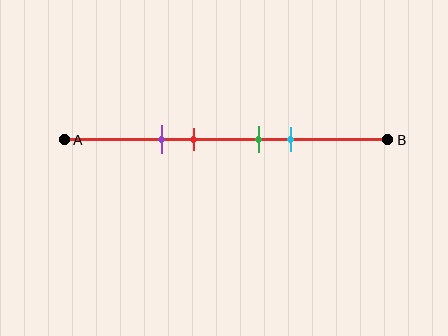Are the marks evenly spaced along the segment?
No, the marks are not evenly spaced.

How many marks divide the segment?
There are 4 marks dividing the segment.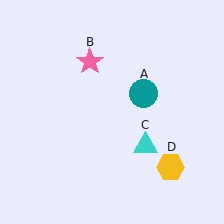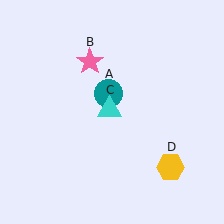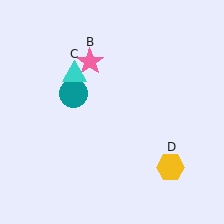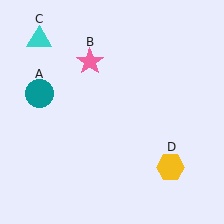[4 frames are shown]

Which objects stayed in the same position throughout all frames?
Pink star (object B) and yellow hexagon (object D) remained stationary.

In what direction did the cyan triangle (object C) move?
The cyan triangle (object C) moved up and to the left.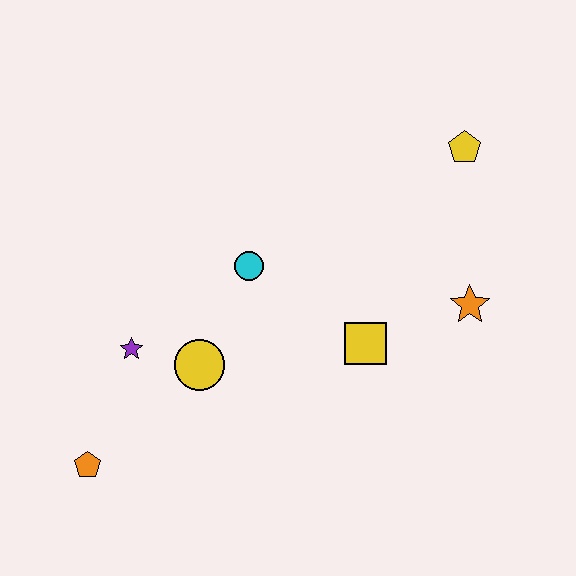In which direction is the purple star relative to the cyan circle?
The purple star is to the left of the cyan circle.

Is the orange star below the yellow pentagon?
Yes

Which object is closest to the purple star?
The yellow circle is closest to the purple star.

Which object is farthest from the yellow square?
The orange pentagon is farthest from the yellow square.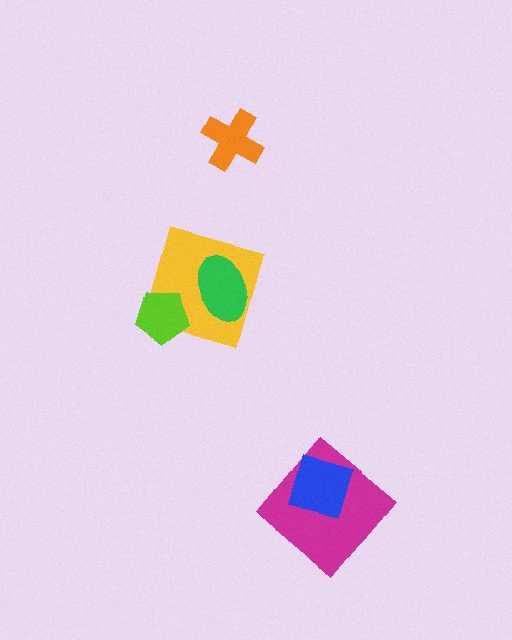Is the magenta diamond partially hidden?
Yes, it is partially covered by another shape.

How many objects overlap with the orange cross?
0 objects overlap with the orange cross.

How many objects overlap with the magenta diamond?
1 object overlaps with the magenta diamond.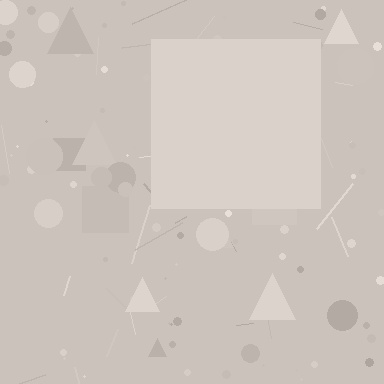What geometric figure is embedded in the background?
A square is embedded in the background.